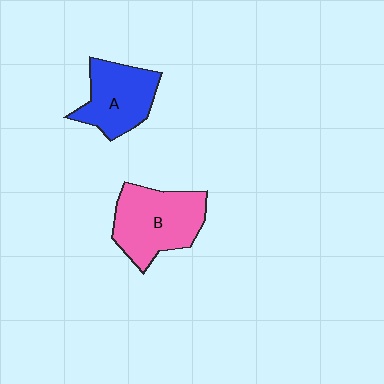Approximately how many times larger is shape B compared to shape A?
Approximately 1.3 times.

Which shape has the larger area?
Shape B (pink).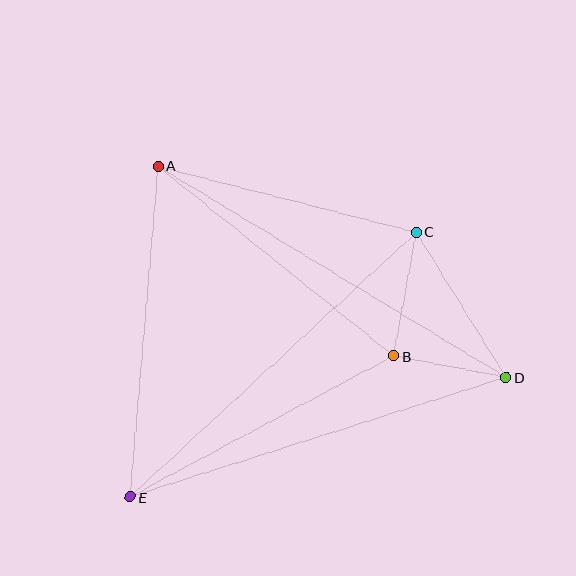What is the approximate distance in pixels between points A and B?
The distance between A and B is approximately 303 pixels.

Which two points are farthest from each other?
Points A and D are farthest from each other.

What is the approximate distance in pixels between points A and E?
The distance between A and E is approximately 332 pixels.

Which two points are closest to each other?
Points B and D are closest to each other.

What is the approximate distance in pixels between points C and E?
The distance between C and E is approximately 390 pixels.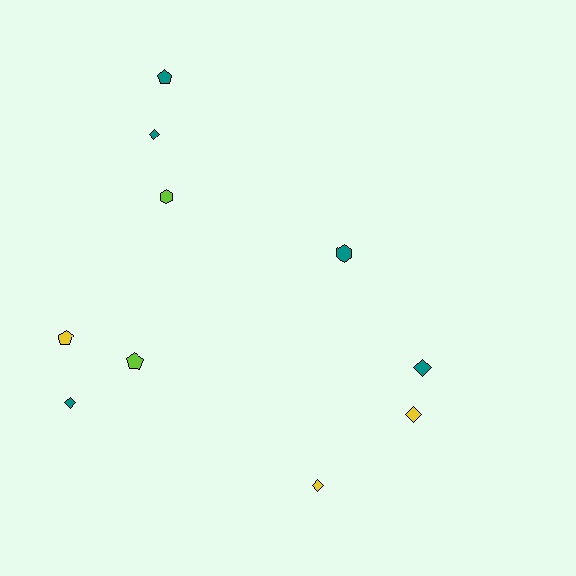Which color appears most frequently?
Teal, with 5 objects.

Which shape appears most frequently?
Diamond, with 5 objects.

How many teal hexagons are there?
There is 1 teal hexagon.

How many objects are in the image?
There are 10 objects.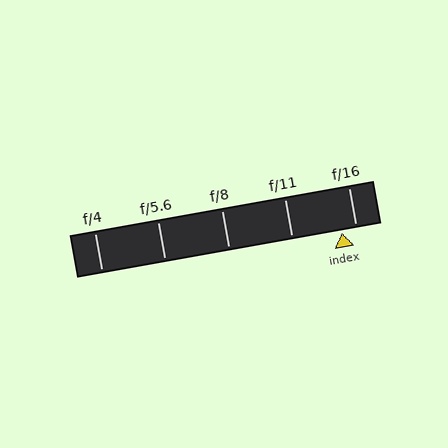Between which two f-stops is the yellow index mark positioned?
The index mark is between f/11 and f/16.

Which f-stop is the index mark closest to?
The index mark is closest to f/16.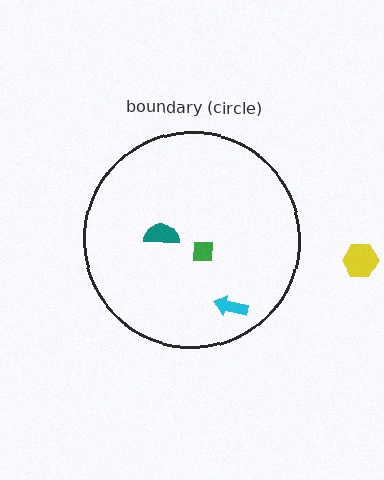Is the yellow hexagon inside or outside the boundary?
Outside.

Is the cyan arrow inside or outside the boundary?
Inside.